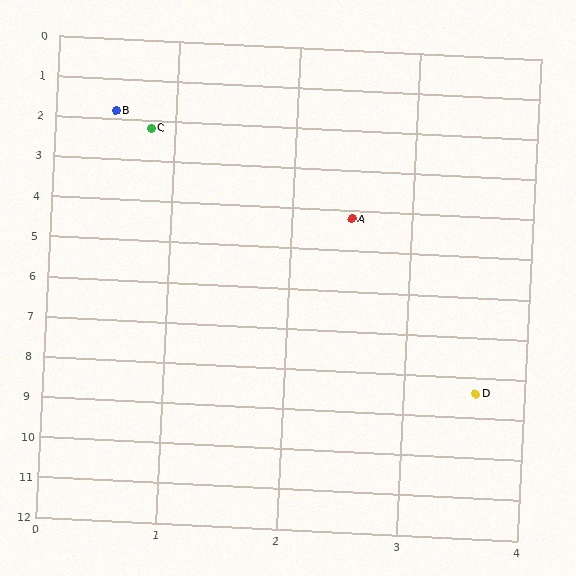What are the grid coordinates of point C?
Point C is at approximately (0.8, 2.2).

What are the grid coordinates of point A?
Point A is at approximately (2.5, 4.2).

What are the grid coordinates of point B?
Point B is at approximately (0.5, 1.8).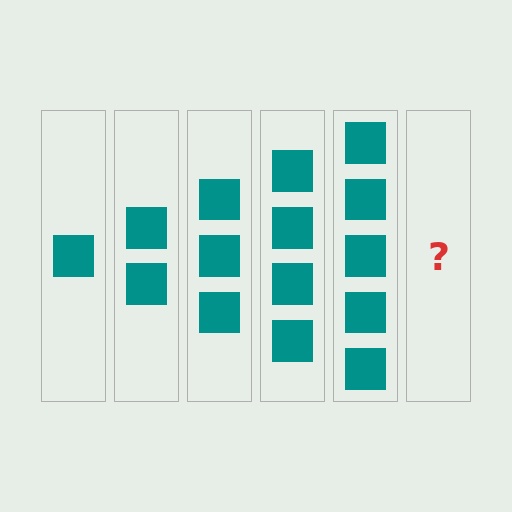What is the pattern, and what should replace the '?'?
The pattern is that each step adds one more square. The '?' should be 6 squares.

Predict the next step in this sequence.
The next step is 6 squares.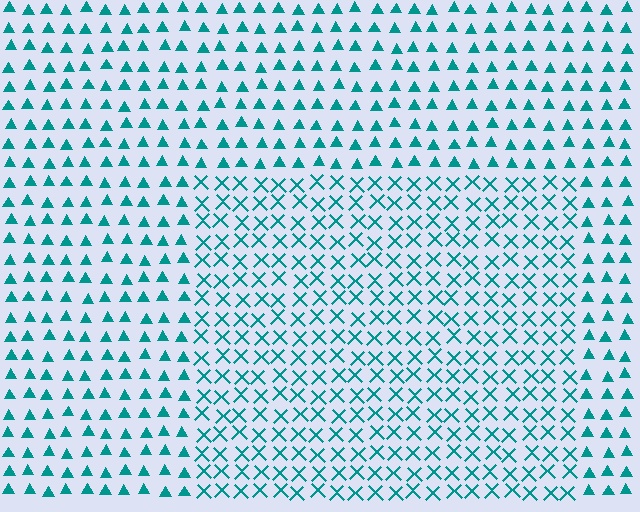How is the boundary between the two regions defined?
The boundary is defined by a change in element shape: X marks inside vs. triangles outside. All elements share the same color and spacing.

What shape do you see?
I see a rectangle.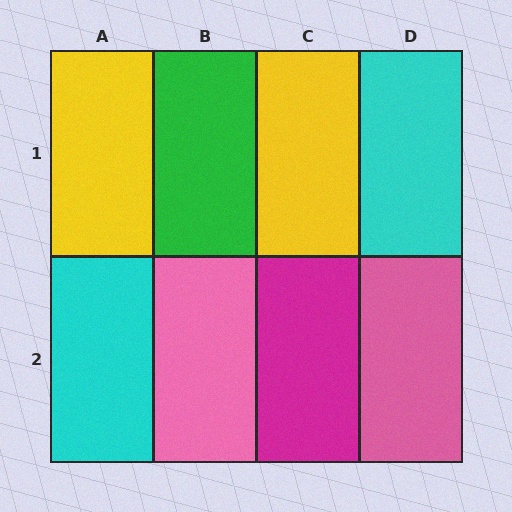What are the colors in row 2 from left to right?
Cyan, pink, magenta, pink.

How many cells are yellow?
2 cells are yellow.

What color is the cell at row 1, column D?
Cyan.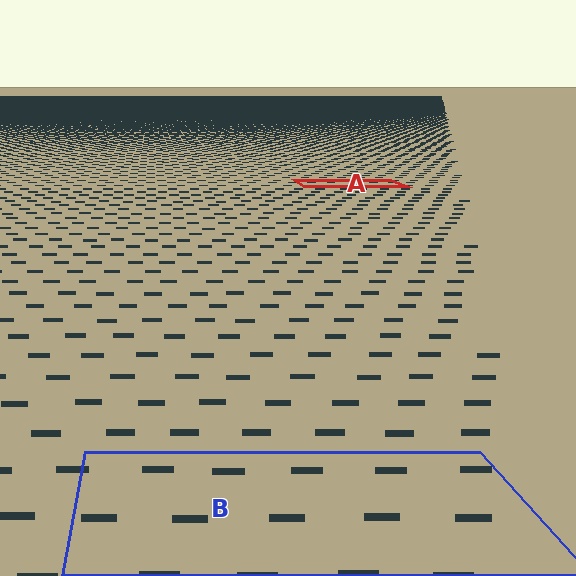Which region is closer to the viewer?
Region B is closer. The texture elements there are larger and more spread out.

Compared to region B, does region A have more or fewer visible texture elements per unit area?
Region A has more texture elements per unit area — they are packed more densely because it is farther away.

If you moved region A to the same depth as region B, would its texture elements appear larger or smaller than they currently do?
They would appear larger. At a closer depth, the same texture elements are projected at a bigger on-screen size.